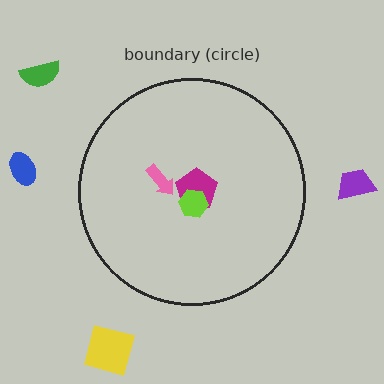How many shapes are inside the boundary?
3 inside, 4 outside.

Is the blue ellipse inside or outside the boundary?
Outside.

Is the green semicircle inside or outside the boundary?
Outside.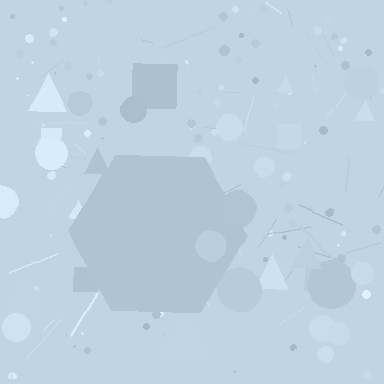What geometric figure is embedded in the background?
A hexagon is embedded in the background.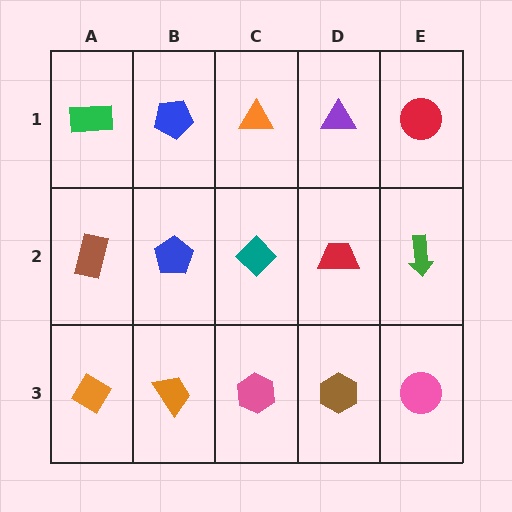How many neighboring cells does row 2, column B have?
4.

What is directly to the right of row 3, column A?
An orange trapezoid.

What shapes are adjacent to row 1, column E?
A green arrow (row 2, column E), a purple triangle (row 1, column D).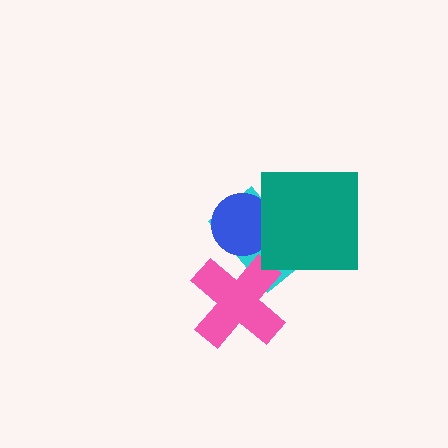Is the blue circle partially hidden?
Yes, it is partially covered by another shape.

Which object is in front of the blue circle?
The teal square is in front of the blue circle.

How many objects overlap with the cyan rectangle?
3 objects overlap with the cyan rectangle.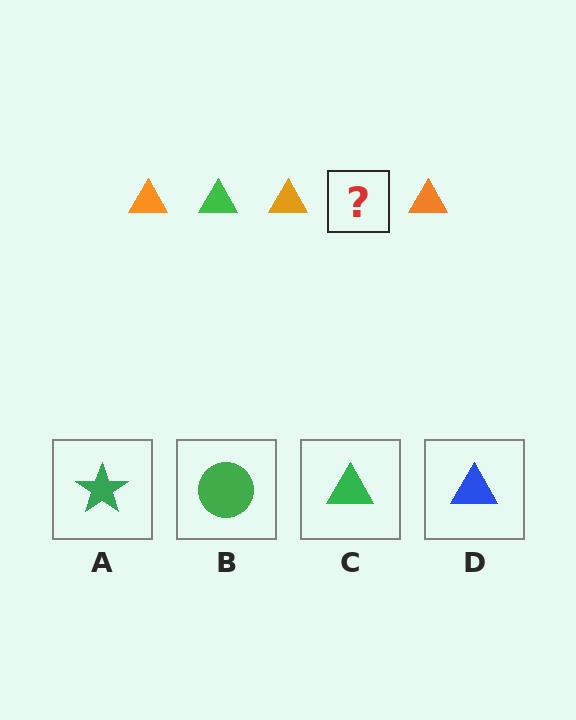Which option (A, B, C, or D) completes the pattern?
C.